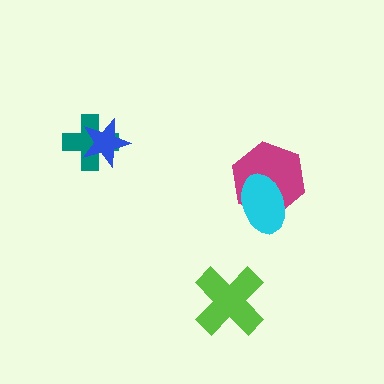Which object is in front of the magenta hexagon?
The cyan ellipse is in front of the magenta hexagon.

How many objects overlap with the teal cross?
1 object overlaps with the teal cross.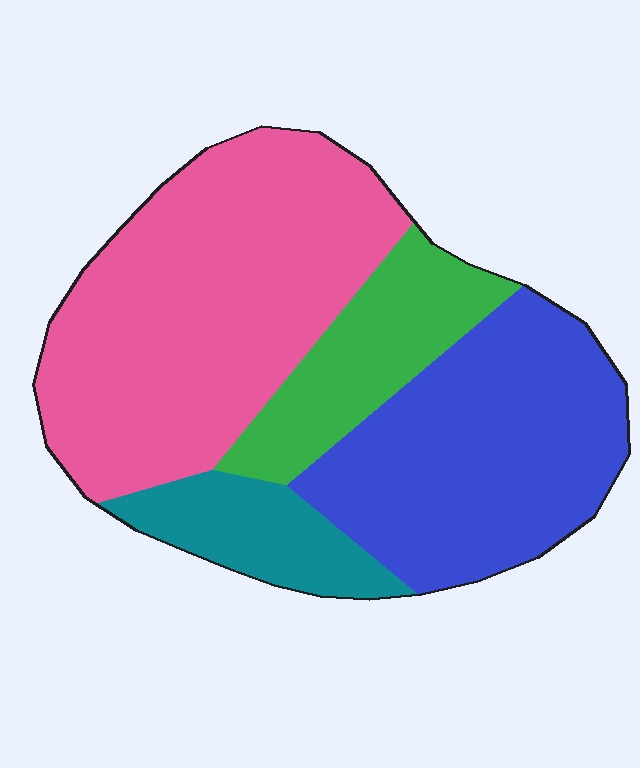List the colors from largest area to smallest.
From largest to smallest: pink, blue, green, teal.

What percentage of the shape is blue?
Blue takes up about one third (1/3) of the shape.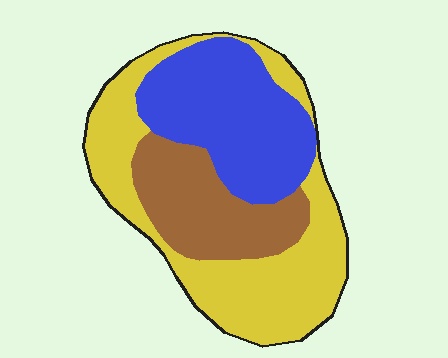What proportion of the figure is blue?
Blue covers 33% of the figure.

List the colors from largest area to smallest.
From largest to smallest: yellow, blue, brown.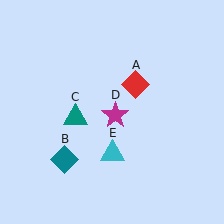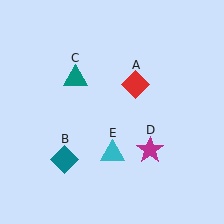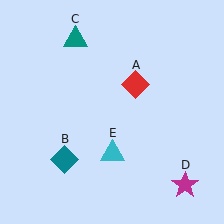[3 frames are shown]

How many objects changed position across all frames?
2 objects changed position: teal triangle (object C), magenta star (object D).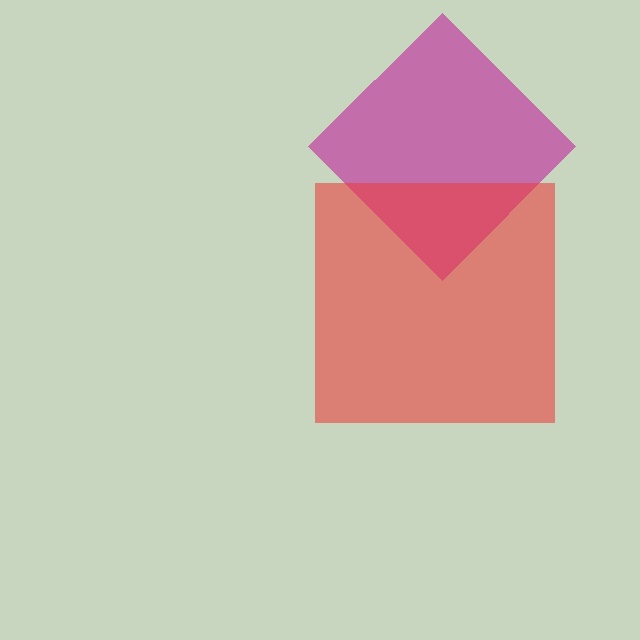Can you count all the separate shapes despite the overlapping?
Yes, there are 2 separate shapes.